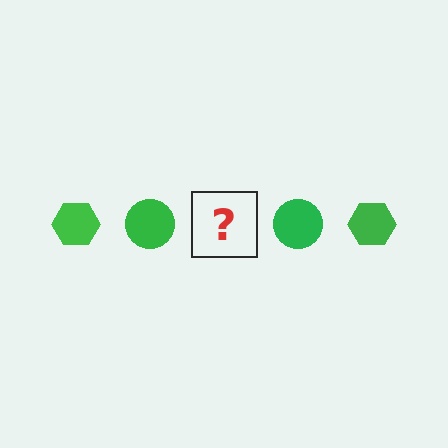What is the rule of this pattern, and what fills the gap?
The rule is that the pattern cycles through hexagon, circle shapes in green. The gap should be filled with a green hexagon.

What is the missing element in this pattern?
The missing element is a green hexagon.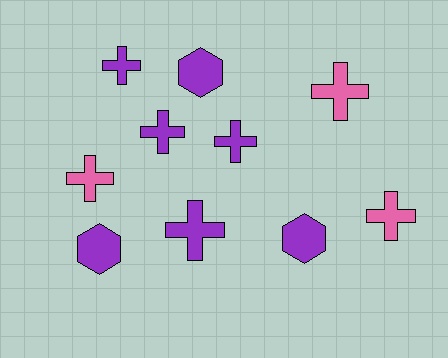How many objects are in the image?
There are 10 objects.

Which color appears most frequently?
Purple, with 7 objects.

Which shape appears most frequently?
Cross, with 7 objects.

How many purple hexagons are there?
There are 3 purple hexagons.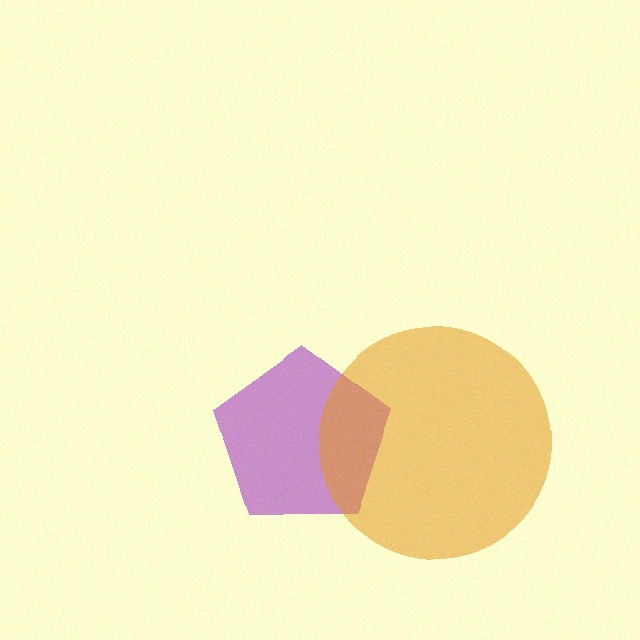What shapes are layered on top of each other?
The layered shapes are: a purple pentagon, an orange circle.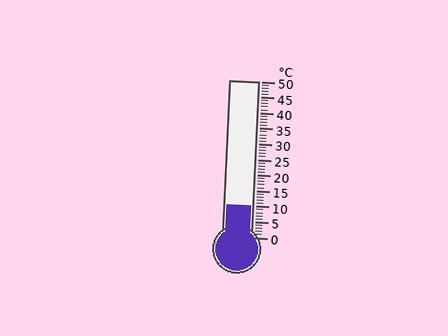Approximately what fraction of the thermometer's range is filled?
The thermometer is filled to approximately 20% of its range.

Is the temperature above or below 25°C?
The temperature is below 25°C.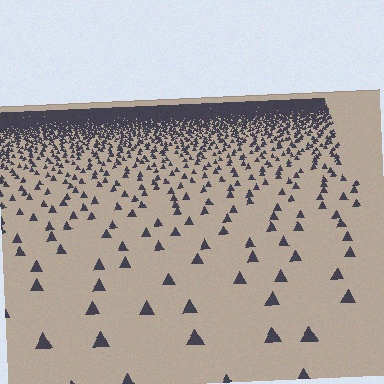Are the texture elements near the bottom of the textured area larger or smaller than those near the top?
Larger. Near the bottom, elements are closer to the viewer and appear at a bigger on-screen size.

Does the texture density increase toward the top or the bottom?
Density increases toward the top.